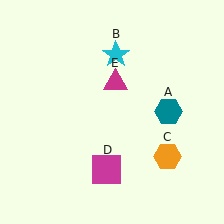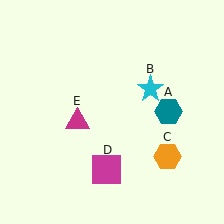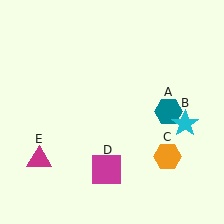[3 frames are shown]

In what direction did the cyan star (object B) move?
The cyan star (object B) moved down and to the right.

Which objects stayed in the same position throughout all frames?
Teal hexagon (object A) and orange hexagon (object C) and magenta square (object D) remained stationary.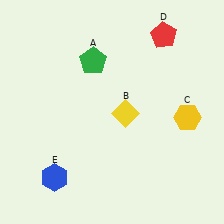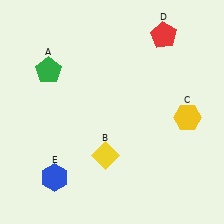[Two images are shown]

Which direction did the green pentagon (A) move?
The green pentagon (A) moved left.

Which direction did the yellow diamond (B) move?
The yellow diamond (B) moved down.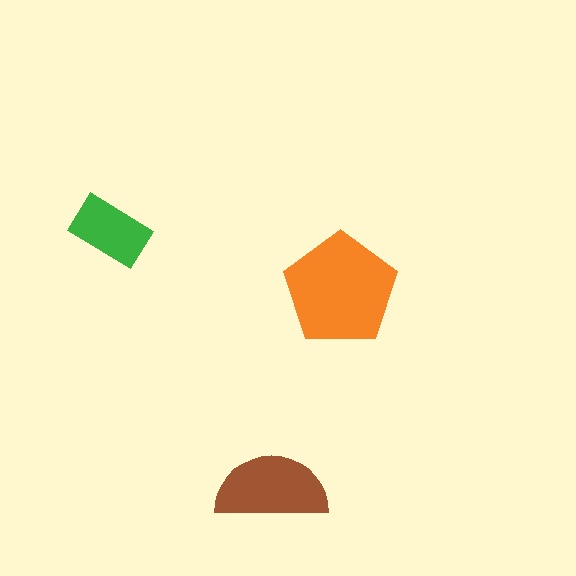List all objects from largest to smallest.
The orange pentagon, the brown semicircle, the green rectangle.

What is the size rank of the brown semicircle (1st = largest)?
2nd.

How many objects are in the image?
There are 3 objects in the image.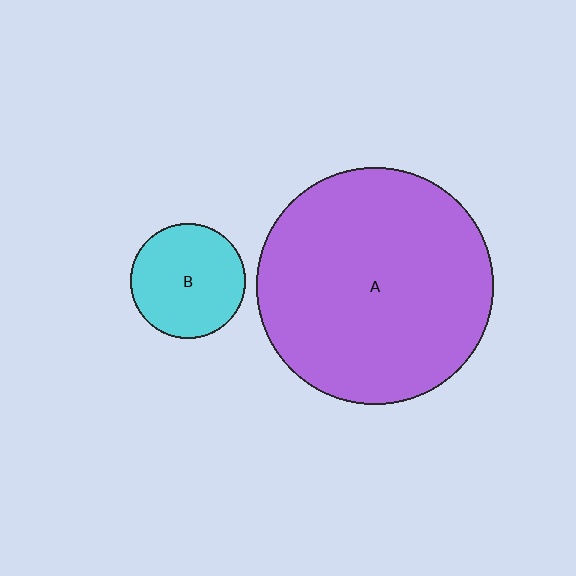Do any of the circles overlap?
No, none of the circles overlap.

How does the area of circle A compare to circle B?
Approximately 4.2 times.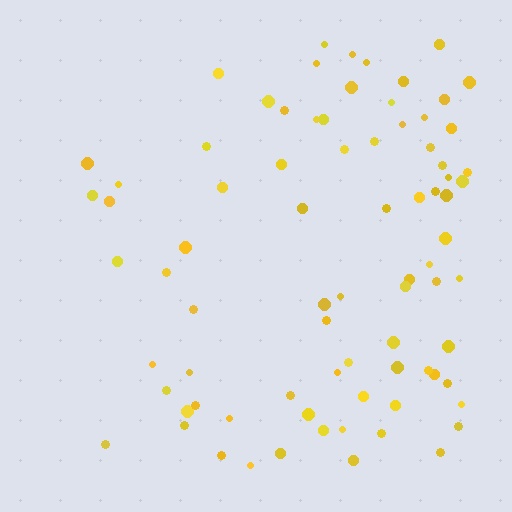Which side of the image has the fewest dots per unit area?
The left.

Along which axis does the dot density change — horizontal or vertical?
Horizontal.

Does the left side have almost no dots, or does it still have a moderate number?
Still a moderate number, just noticeably fewer than the right.